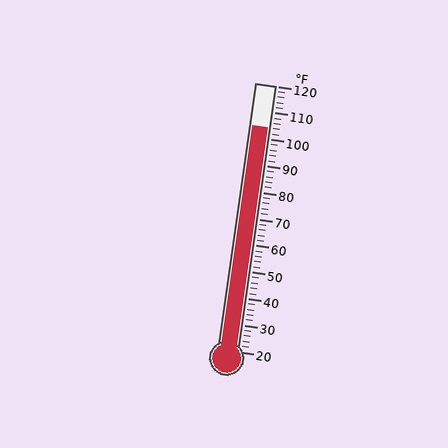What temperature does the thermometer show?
The thermometer shows approximately 104°F.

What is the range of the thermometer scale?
The thermometer scale ranges from 20°F to 120°F.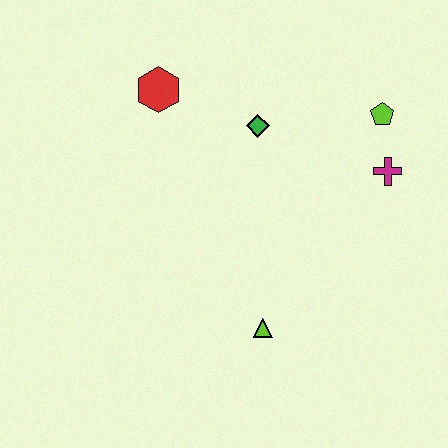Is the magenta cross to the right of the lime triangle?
Yes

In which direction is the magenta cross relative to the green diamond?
The magenta cross is to the right of the green diamond.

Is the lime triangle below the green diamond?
Yes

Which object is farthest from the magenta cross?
The red hexagon is farthest from the magenta cross.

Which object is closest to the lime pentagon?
The magenta cross is closest to the lime pentagon.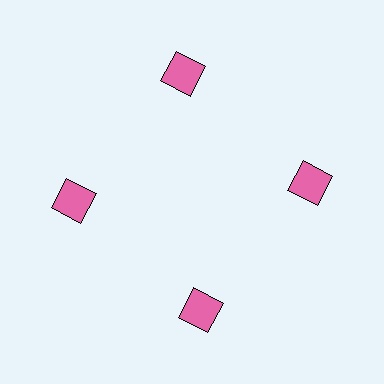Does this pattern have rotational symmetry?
Yes, this pattern has 4-fold rotational symmetry. It looks the same after rotating 90 degrees around the center.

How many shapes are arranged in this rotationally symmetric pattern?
There are 4 shapes, arranged in 4 groups of 1.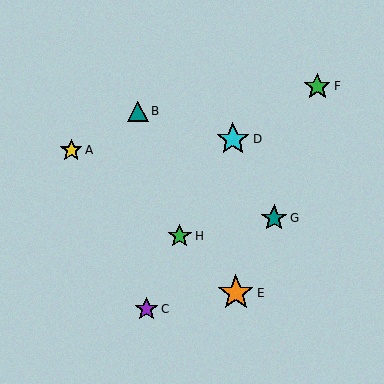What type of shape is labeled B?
Shape B is a teal triangle.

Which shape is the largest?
The orange star (labeled E) is the largest.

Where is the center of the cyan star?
The center of the cyan star is at (233, 139).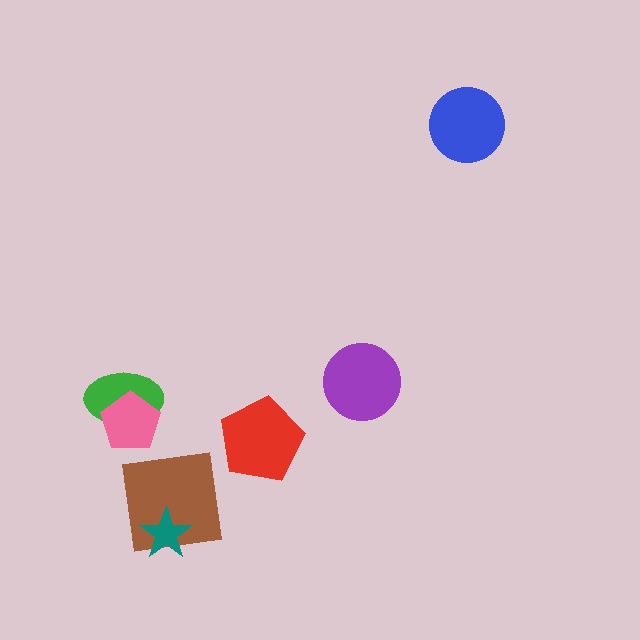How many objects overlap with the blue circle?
0 objects overlap with the blue circle.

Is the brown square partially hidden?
Yes, it is partially covered by another shape.